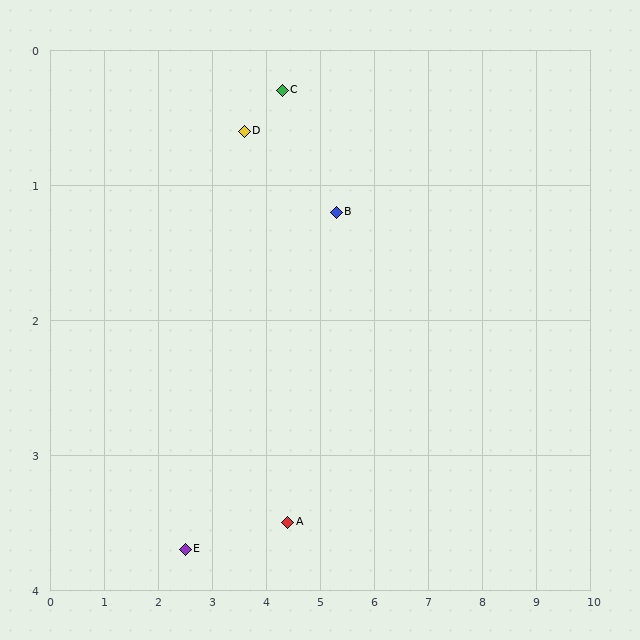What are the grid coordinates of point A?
Point A is at approximately (4.4, 3.5).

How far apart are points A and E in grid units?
Points A and E are about 1.9 grid units apart.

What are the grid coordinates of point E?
Point E is at approximately (2.5, 3.7).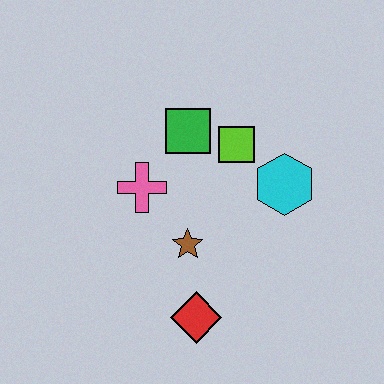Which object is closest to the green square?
The lime square is closest to the green square.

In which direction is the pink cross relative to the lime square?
The pink cross is to the left of the lime square.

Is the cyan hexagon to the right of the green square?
Yes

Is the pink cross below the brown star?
No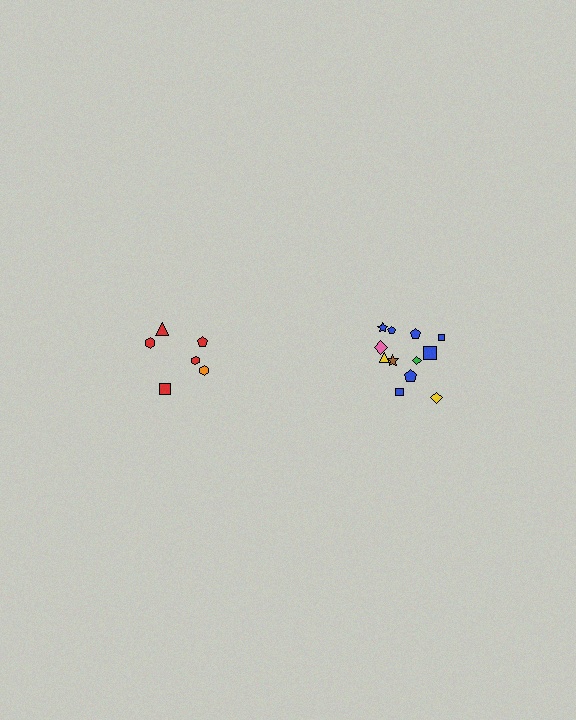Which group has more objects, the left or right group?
The right group.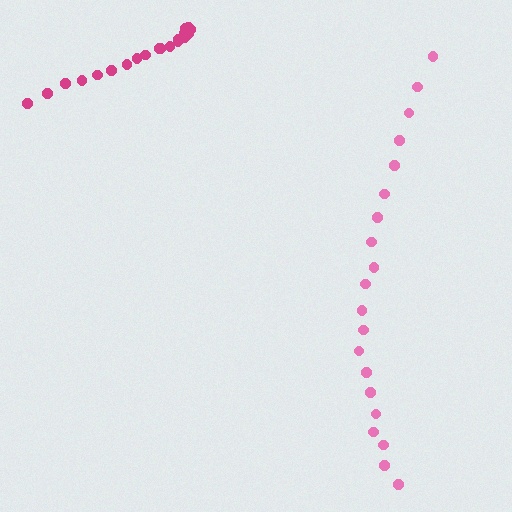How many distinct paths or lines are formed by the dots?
There are 2 distinct paths.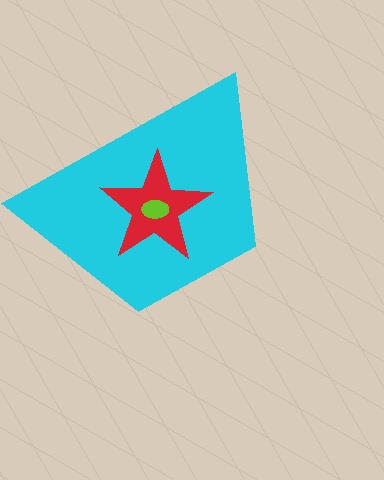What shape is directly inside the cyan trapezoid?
The red star.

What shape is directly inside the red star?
The lime ellipse.